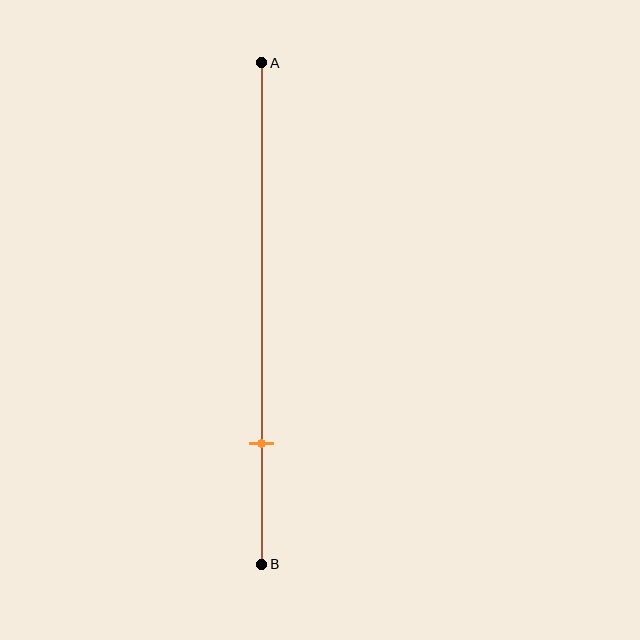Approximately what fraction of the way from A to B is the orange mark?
The orange mark is approximately 75% of the way from A to B.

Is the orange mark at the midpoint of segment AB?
No, the mark is at about 75% from A, not at the 50% midpoint.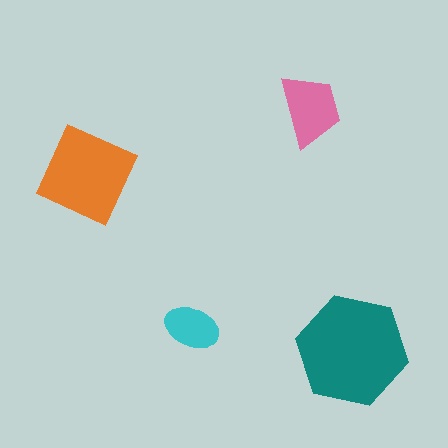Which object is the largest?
The teal hexagon.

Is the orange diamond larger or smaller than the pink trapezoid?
Larger.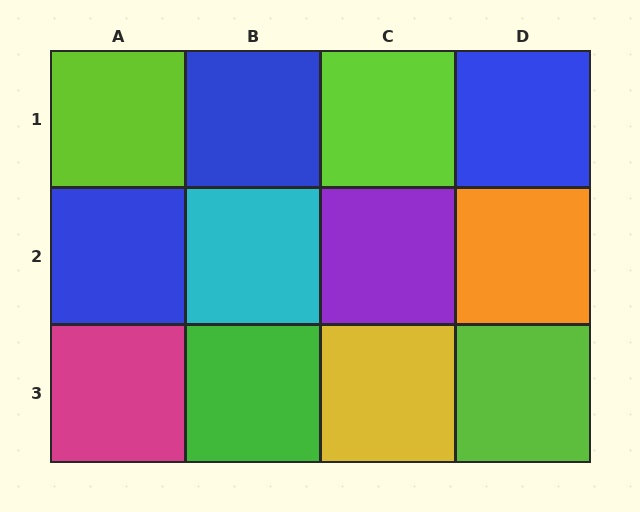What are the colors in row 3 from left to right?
Magenta, green, yellow, lime.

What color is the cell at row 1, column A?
Lime.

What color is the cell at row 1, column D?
Blue.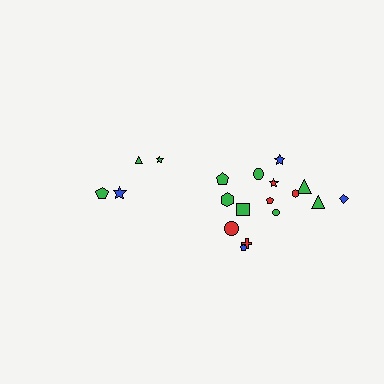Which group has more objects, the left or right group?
The right group.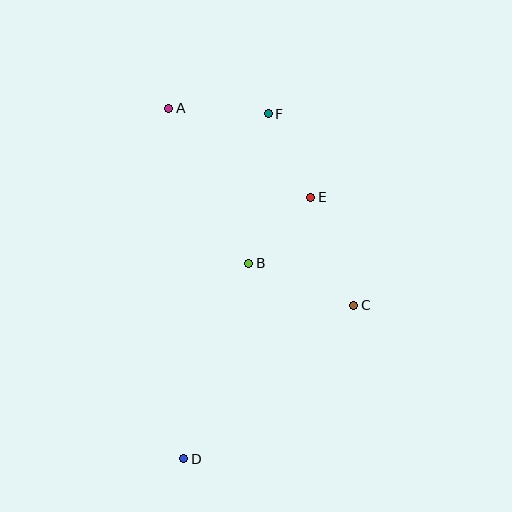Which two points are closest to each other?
Points B and E are closest to each other.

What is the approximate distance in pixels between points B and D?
The distance between B and D is approximately 206 pixels.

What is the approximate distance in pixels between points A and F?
The distance between A and F is approximately 99 pixels.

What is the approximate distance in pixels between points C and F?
The distance between C and F is approximately 210 pixels.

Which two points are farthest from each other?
Points D and F are farthest from each other.